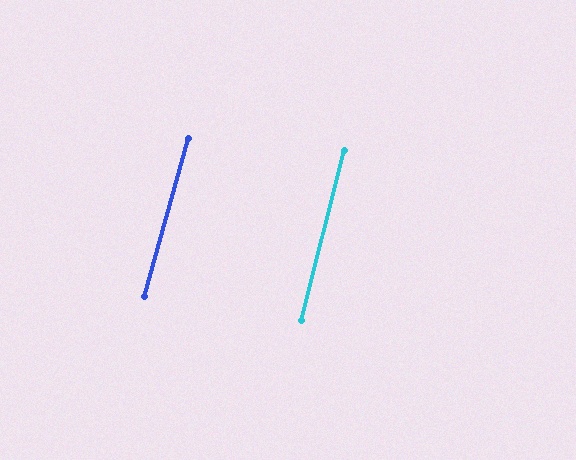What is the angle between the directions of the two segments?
Approximately 1 degree.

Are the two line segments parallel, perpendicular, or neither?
Parallel — their directions differ by only 1.1°.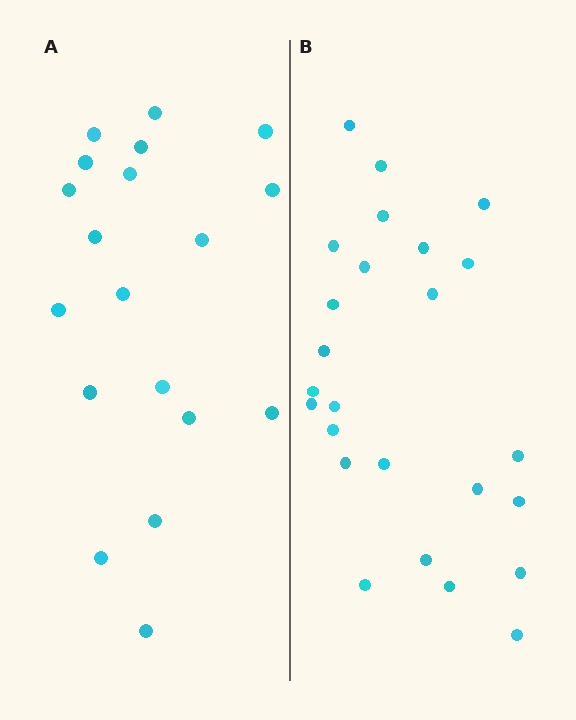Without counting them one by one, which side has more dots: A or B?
Region B (the right region) has more dots.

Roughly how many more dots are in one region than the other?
Region B has about 6 more dots than region A.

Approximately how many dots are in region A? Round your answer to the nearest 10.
About 20 dots. (The exact count is 19, which rounds to 20.)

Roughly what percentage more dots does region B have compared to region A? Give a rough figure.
About 30% more.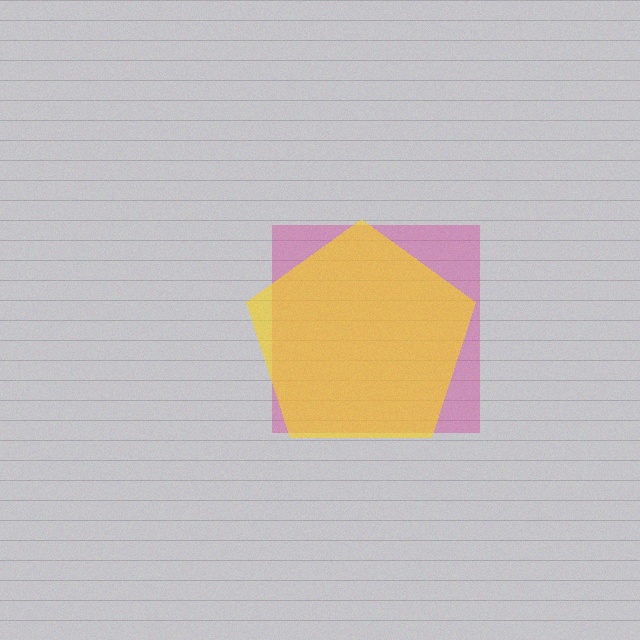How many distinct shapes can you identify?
There are 2 distinct shapes: a magenta square, a yellow pentagon.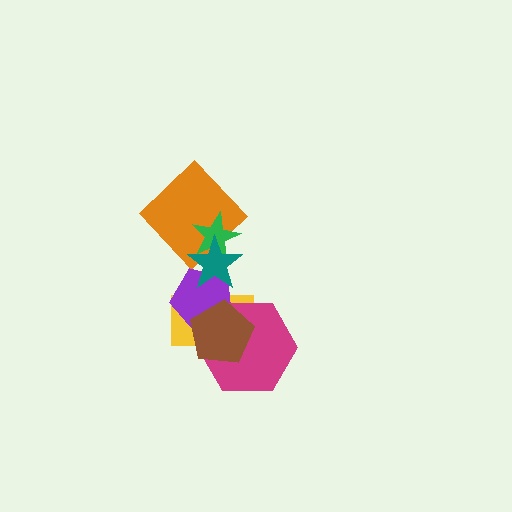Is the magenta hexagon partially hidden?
Yes, it is partially covered by another shape.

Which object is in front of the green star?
The teal star is in front of the green star.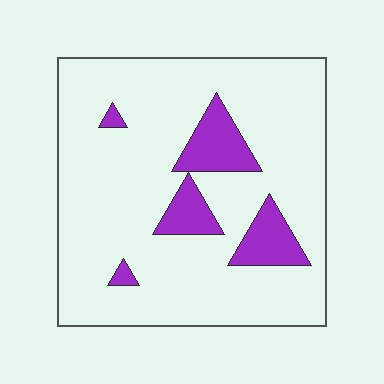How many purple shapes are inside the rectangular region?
5.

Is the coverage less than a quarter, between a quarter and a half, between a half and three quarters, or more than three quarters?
Less than a quarter.